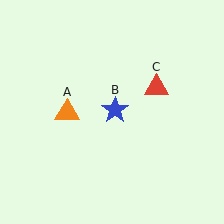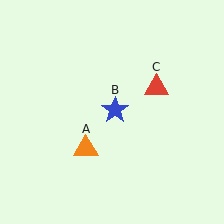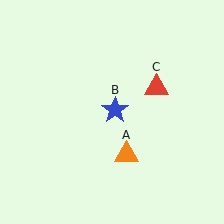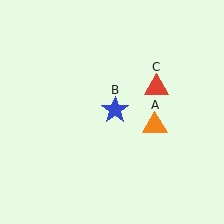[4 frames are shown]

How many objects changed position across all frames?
1 object changed position: orange triangle (object A).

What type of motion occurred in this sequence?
The orange triangle (object A) rotated counterclockwise around the center of the scene.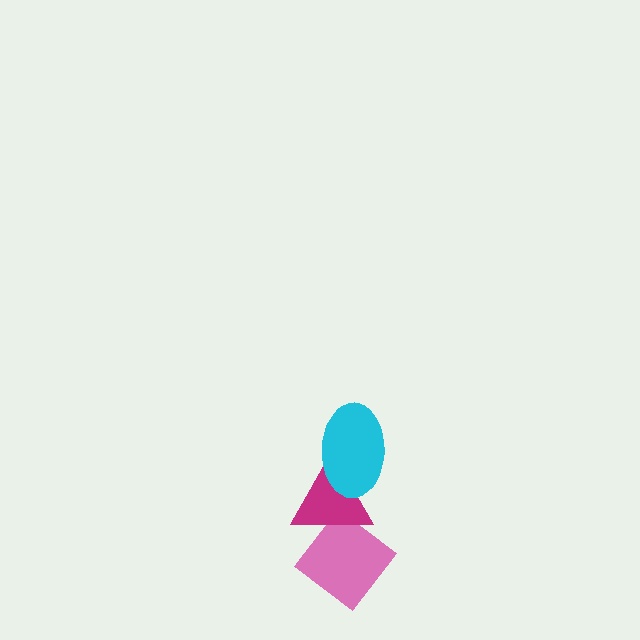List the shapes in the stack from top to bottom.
From top to bottom: the cyan ellipse, the magenta triangle, the pink diamond.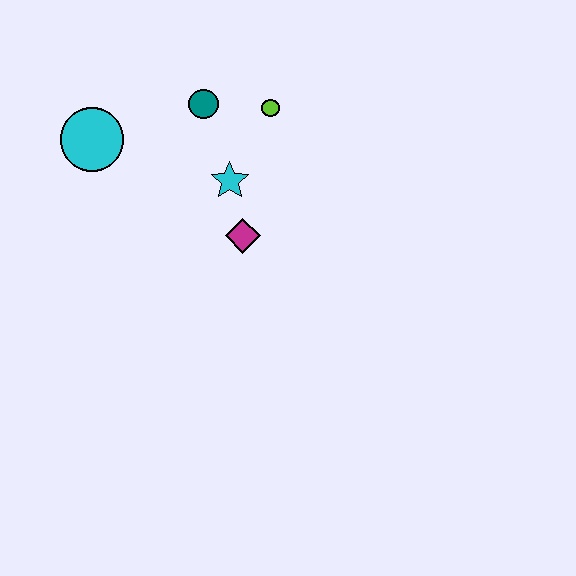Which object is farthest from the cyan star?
The cyan circle is farthest from the cyan star.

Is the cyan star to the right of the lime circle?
No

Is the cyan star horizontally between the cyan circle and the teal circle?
No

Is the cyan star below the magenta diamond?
No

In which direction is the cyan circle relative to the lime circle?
The cyan circle is to the left of the lime circle.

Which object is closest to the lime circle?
The teal circle is closest to the lime circle.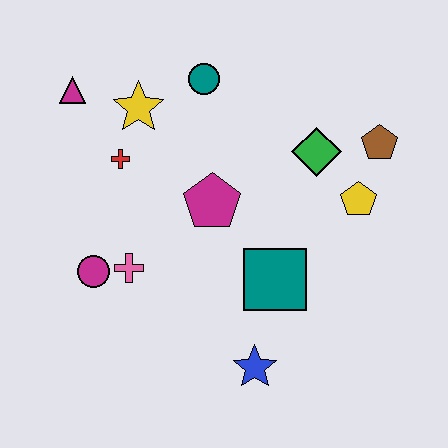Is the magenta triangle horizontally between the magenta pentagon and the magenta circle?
No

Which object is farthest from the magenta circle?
The brown pentagon is farthest from the magenta circle.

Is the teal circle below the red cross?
No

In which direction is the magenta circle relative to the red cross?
The magenta circle is below the red cross.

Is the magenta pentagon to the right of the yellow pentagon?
No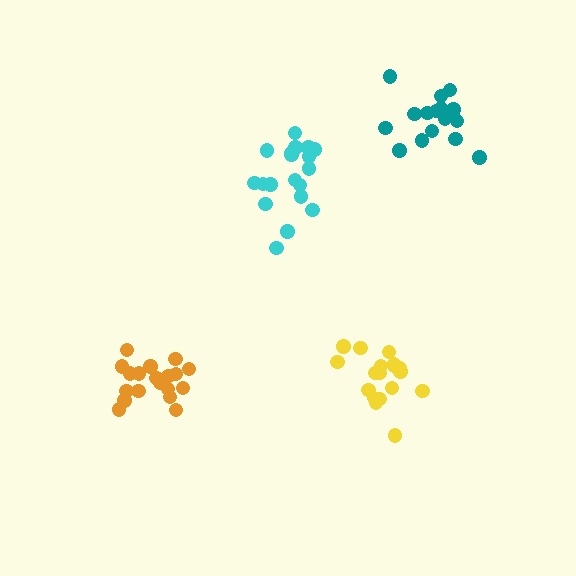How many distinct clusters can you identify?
There are 4 distinct clusters.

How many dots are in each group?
Group 1: 20 dots, Group 2: 19 dots, Group 3: 18 dots, Group 4: 18 dots (75 total).